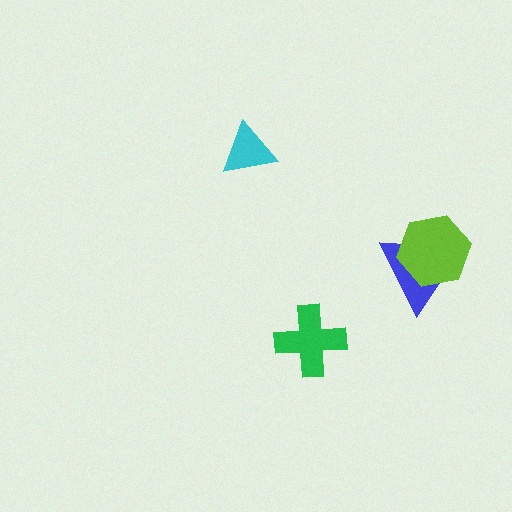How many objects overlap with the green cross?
0 objects overlap with the green cross.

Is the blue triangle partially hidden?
Yes, it is partially covered by another shape.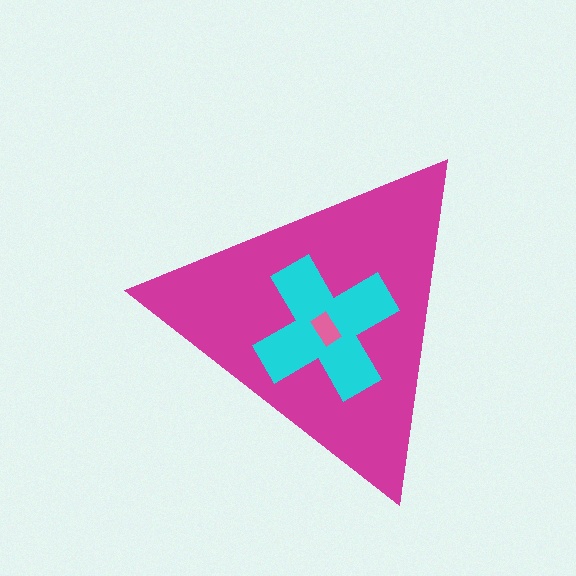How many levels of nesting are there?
3.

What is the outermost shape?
The magenta triangle.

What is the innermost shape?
The pink rectangle.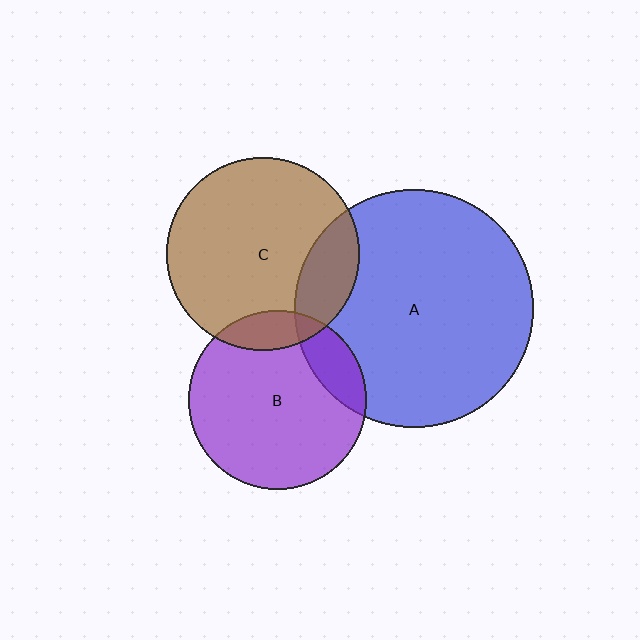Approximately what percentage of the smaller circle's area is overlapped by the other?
Approximately 15%.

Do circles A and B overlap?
Yes.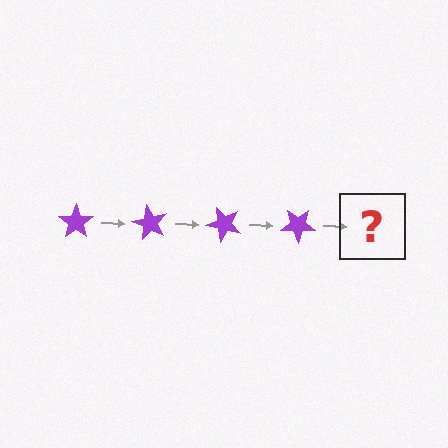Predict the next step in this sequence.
The next step is a purple star rotated 240 degrees.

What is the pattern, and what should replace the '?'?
The pattern is that the star rotates 60 degrees each step. The '?' should be a purple star rotated 240 degrees.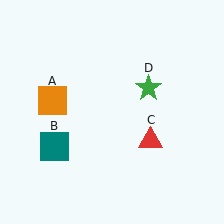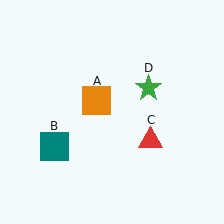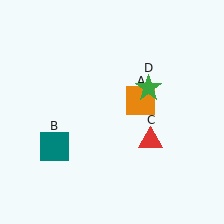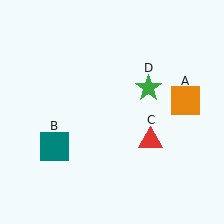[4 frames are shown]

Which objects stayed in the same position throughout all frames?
Teal square (object B) and red triangle (object C) and green star (object D) remained stationary.